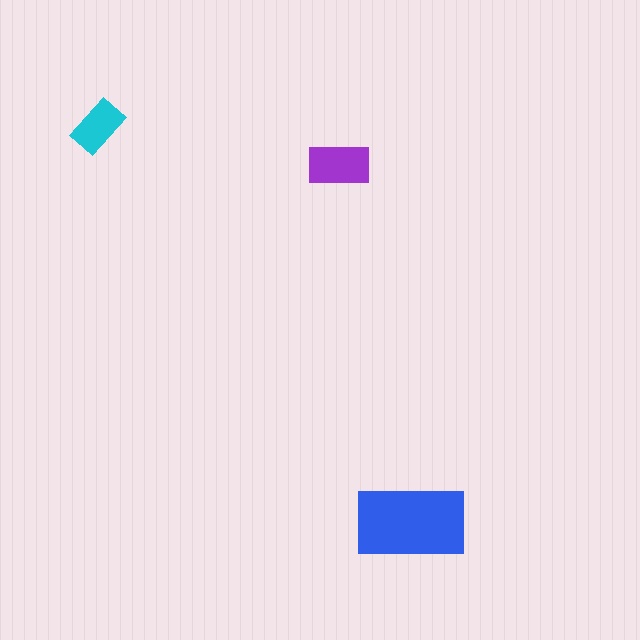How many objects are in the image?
There are 3 objects in the image.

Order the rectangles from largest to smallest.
the blue one, the purple one, the cyan one.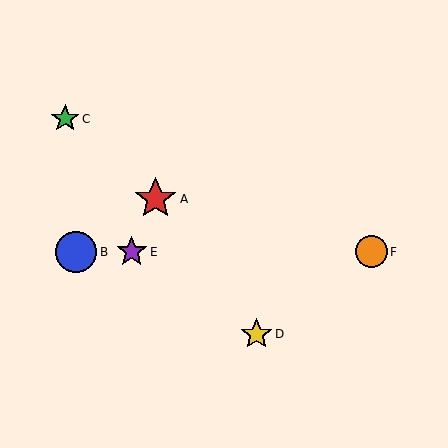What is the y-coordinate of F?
Object F is at y≈252.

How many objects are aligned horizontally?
3 objects (B, E, F) are aligned horizontally.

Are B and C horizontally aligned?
No, B is at y≈252 and C is at y≈119.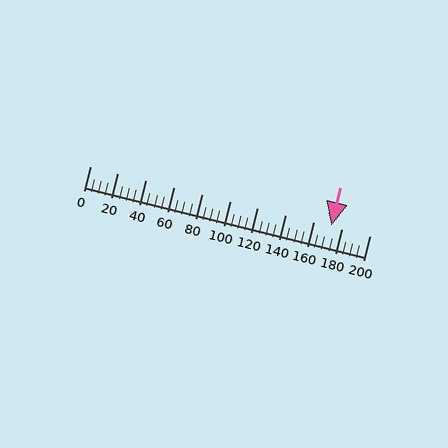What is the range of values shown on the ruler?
The ruler shows values from 0 to 200.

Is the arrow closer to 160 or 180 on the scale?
The arrow is closer to 180.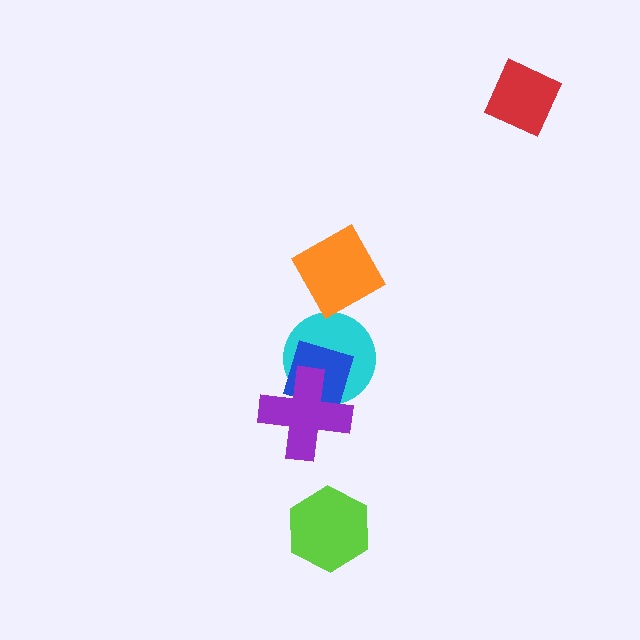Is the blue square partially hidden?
Yes, it is partially covered by another shape.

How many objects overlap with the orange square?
0 objects overlap with the orange square.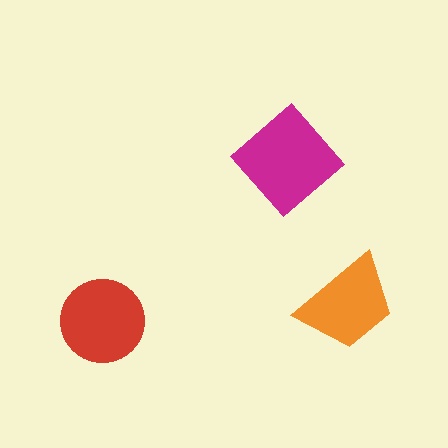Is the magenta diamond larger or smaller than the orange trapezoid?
Larger.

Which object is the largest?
The magenta diamond.